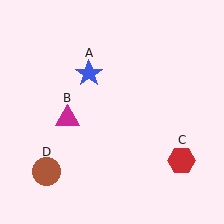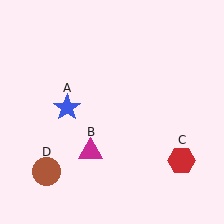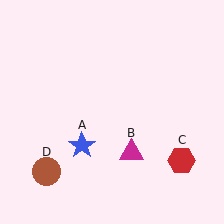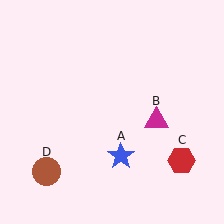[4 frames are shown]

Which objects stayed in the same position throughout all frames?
Red hexagon (object C) and brown circle (object D) remained stationary.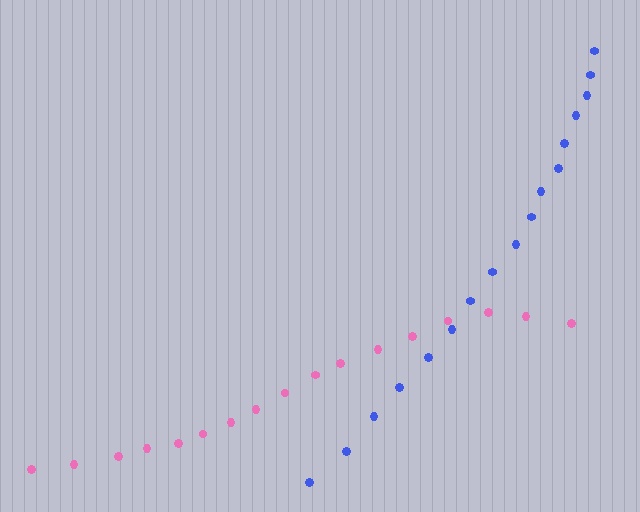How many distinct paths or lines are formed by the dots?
There are 2 distinct paths.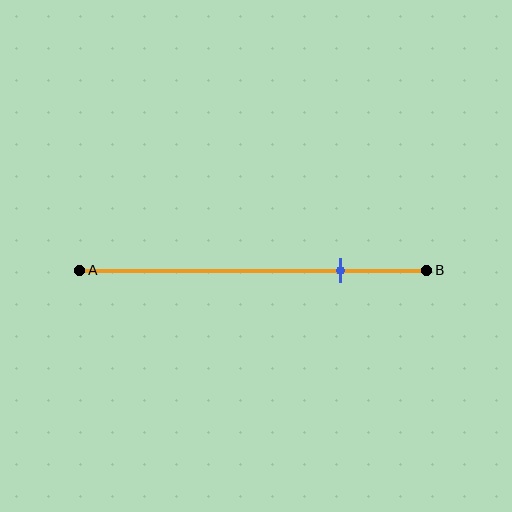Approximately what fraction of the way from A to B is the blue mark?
The blue mark is approximately 75% of the way from A to B.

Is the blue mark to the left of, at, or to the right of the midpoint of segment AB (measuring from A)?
The blue mark is to the right of the midpoint of segment AB.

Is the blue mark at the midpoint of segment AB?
No, the mark is at about 75% from A, not at the 50% midpoint.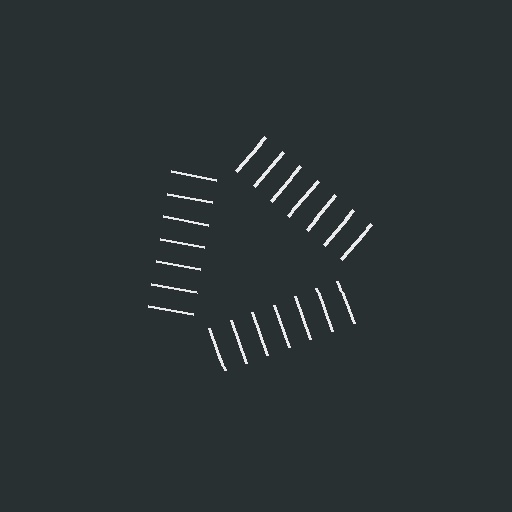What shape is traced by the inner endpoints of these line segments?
An illusory triangle — the line segments terminate on its edges but no continuous stroke is drawn.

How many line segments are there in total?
21 — 7 along each of the 3 edges.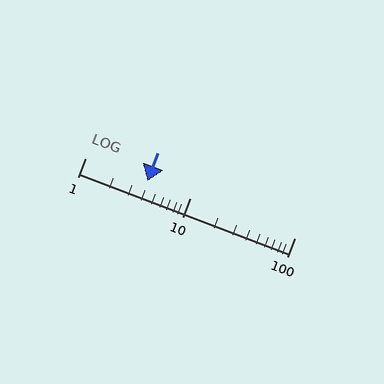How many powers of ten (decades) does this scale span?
The scale spans 2 decades, from 1 to 100.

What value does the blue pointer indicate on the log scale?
The pointer indicates approximately 3.9.